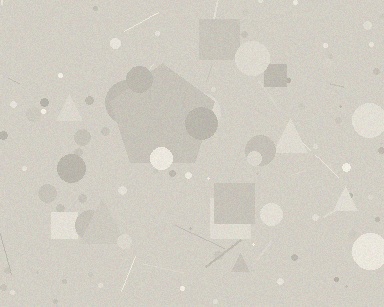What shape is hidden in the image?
A pentagon is hidden in the image.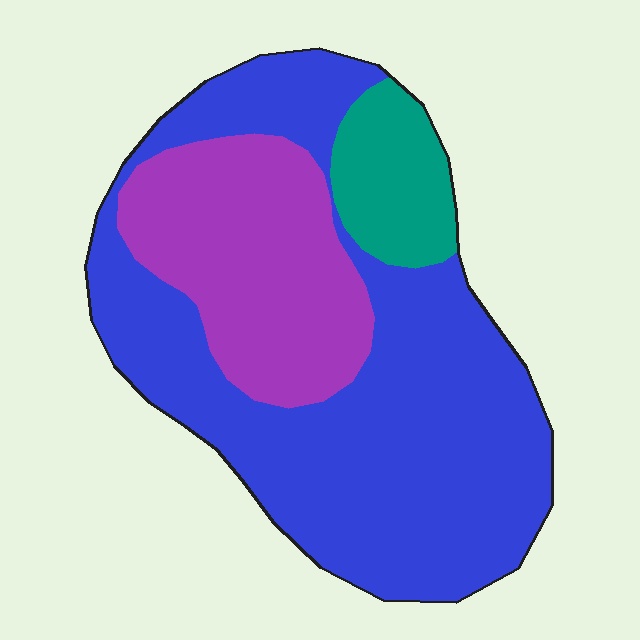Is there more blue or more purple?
Blue.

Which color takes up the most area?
Blue, at roughly 60%.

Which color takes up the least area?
Teal, at roughly 10%.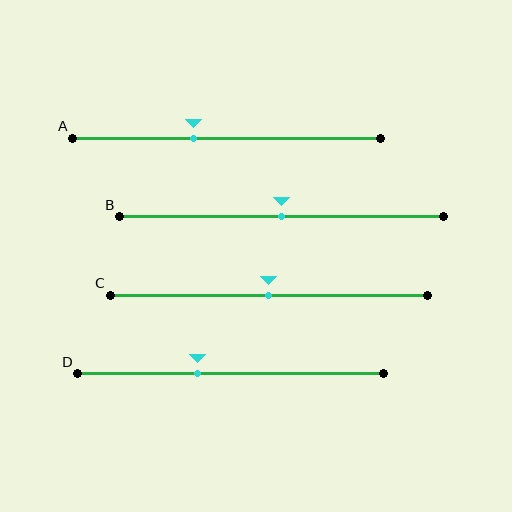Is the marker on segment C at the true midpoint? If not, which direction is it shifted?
Yes, the marker on segment C is at the true midpoint.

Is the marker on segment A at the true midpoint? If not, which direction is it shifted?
No, the marker on segment A is shifted to the left by about 11% of the segment length.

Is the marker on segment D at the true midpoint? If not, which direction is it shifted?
No, the marker on segment D is shifted to the left by about 11% of the segment length.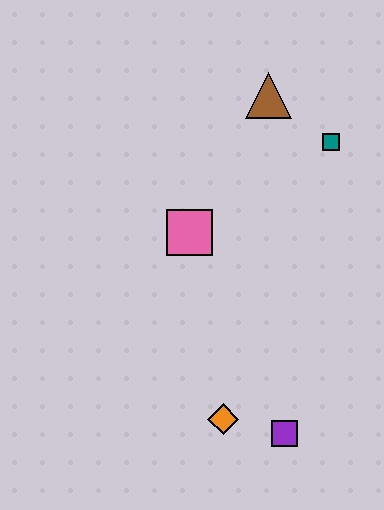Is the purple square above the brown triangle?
No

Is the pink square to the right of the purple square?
No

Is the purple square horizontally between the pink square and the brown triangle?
No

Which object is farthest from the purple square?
The brown triangle is farthest from the purple square.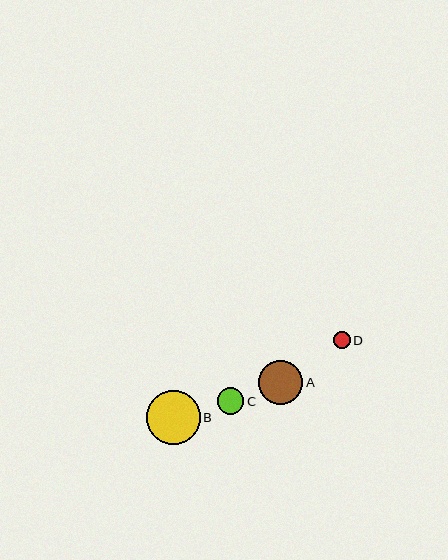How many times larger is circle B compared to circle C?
Circle B is approximately 2.0 times the size of circle C.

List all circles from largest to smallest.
From largest to smallest: B, A, C, D.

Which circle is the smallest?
Circle D is the smallest with a size of approximately 17 pixels.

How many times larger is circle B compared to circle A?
Circle B is approximately 1.2 times the size of circle A.